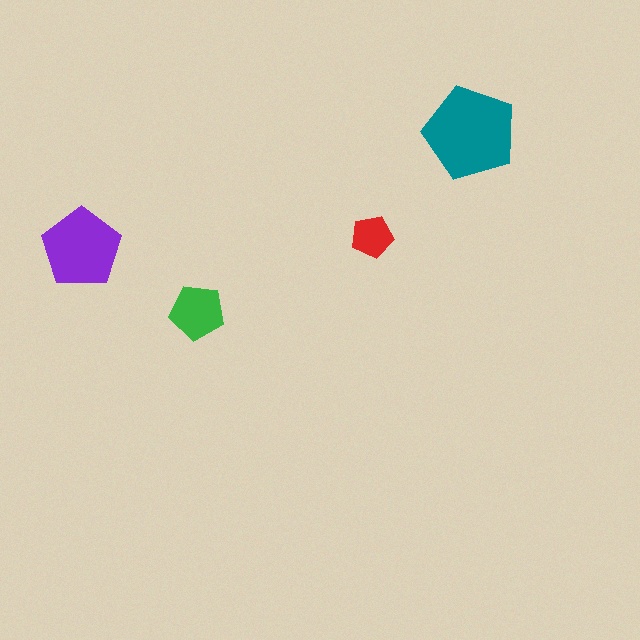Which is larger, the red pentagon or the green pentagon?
The green one.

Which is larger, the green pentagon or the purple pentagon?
The purple one.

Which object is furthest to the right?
The teal pentagon is rightmost.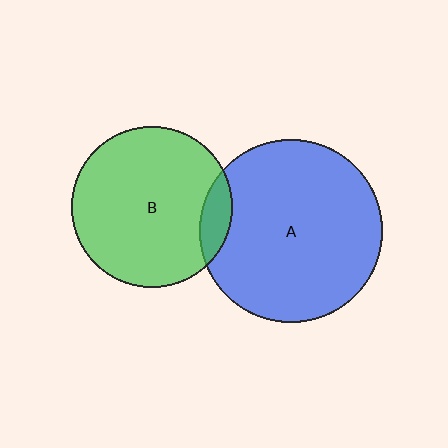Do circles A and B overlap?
Yes.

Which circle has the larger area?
Circle A (blue).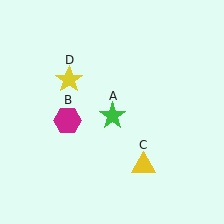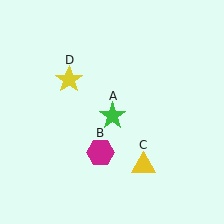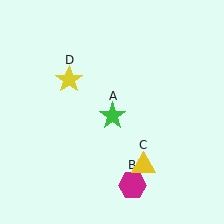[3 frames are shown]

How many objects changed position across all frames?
1 object changed position: magenta hexagon (object B).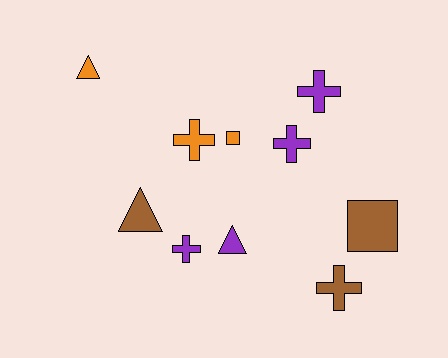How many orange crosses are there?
There is 1 orange cross.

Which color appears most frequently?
Purple, with 4 objects.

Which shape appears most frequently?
Cross, with 5 objects.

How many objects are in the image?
There are 10 objects.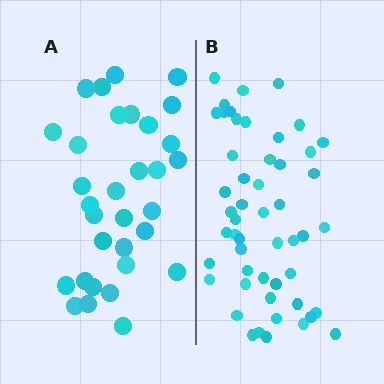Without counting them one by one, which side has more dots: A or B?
Region B (the right region) has more dots.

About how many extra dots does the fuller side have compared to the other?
Region B has approximately 20 more dots than region A.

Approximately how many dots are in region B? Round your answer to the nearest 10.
About 50 dots. (The exact count is 51, which rounds to 50.)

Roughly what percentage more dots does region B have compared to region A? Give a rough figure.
About 60% more.